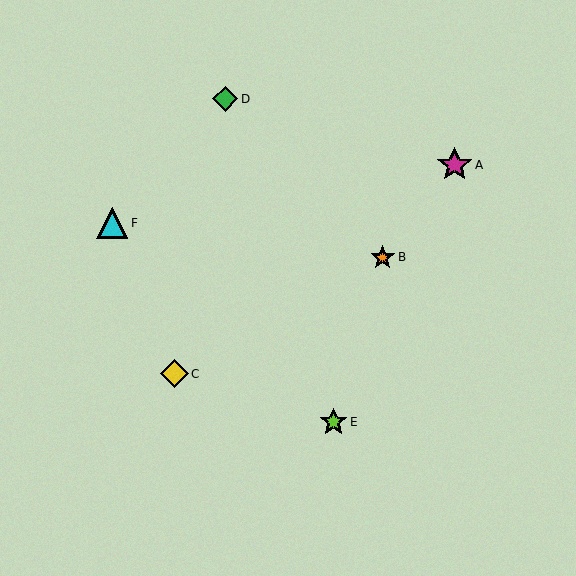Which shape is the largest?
The magenta star (labeled A) is the largest.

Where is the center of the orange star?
The center of the orange star is at (383, 257).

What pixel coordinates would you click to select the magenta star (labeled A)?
Click at (455, 165) to select the magenta star A.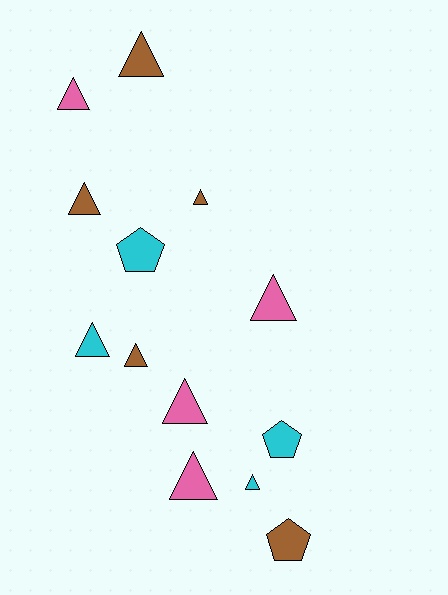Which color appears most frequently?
Brown, with 5 objects.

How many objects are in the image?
There are 13 objects.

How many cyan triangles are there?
There are 2 cyan triangles.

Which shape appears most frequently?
Triangle, with 10 objects.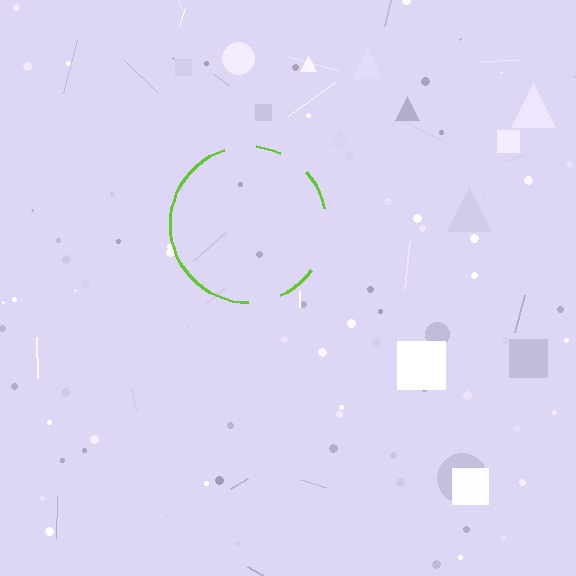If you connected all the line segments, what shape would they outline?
They would outline a circle.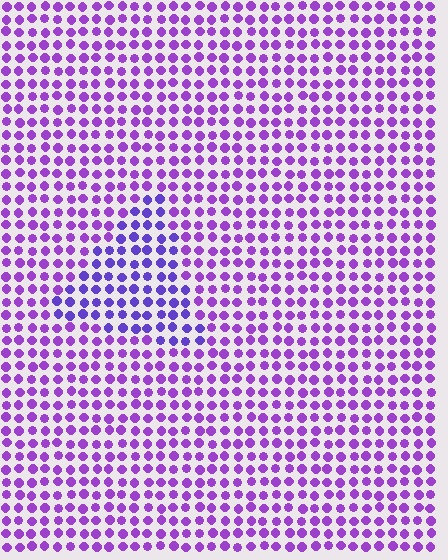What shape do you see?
I see a triangle.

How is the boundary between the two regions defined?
The boundary is defined purely by a slight shift in hue (about 25 degrees). Spacing, size, and orientation are identical on both sides.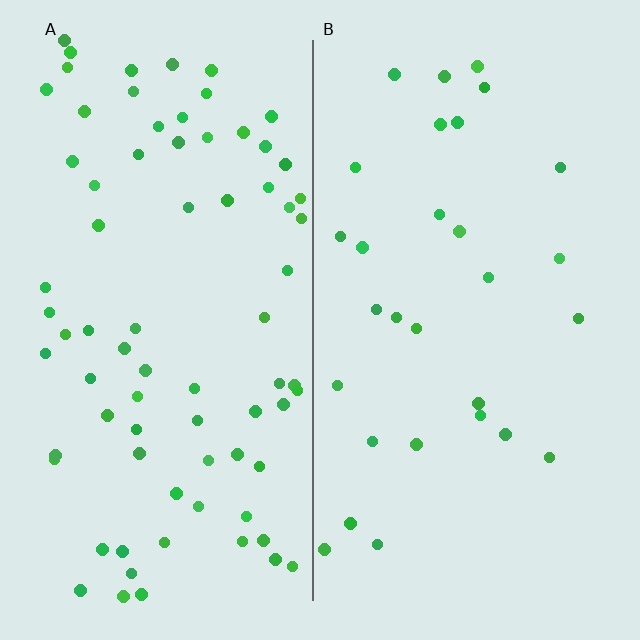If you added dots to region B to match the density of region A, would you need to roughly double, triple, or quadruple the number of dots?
Approximately triple.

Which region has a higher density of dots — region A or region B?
A (the left).